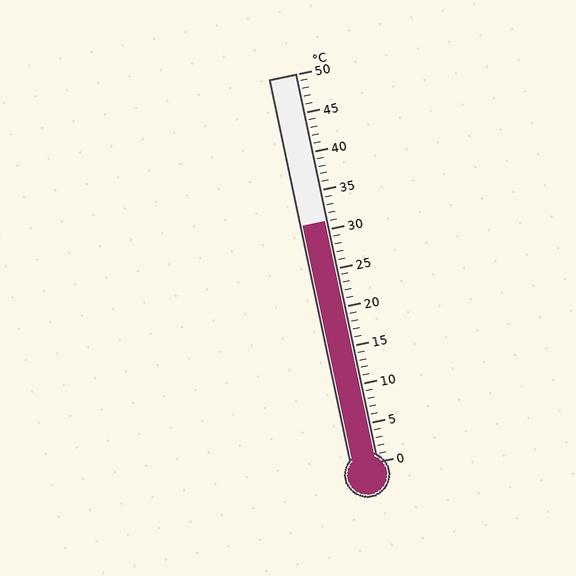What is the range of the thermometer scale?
The thermometer scale ranges from 0°C to 50°C.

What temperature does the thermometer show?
The thermometer shows approximately 31°C.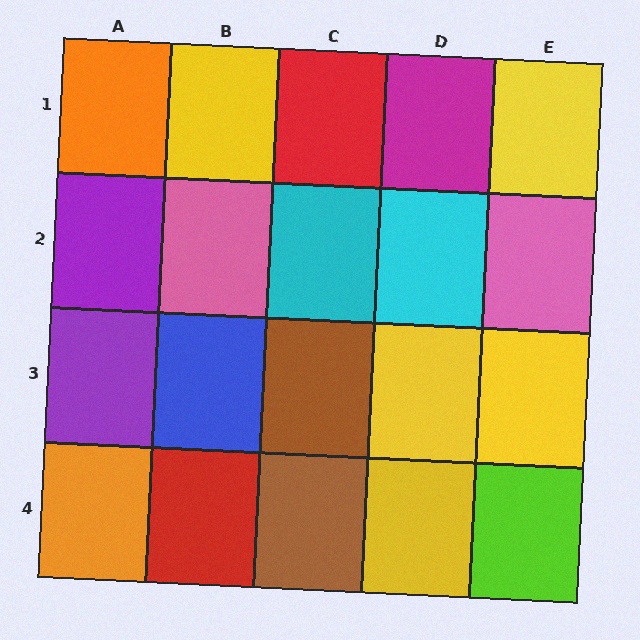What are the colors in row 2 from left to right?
Purple, pink, cyan, cyan, pink.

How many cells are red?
2 cells are red.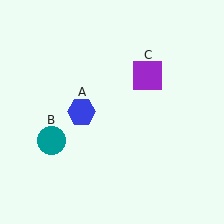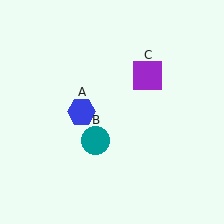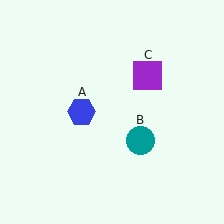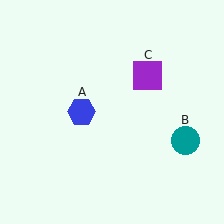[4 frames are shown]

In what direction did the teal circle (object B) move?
The teal circle (object B) moved right.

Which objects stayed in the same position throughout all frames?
Blue hexagon (object A) and purple square (object C) remained stationary.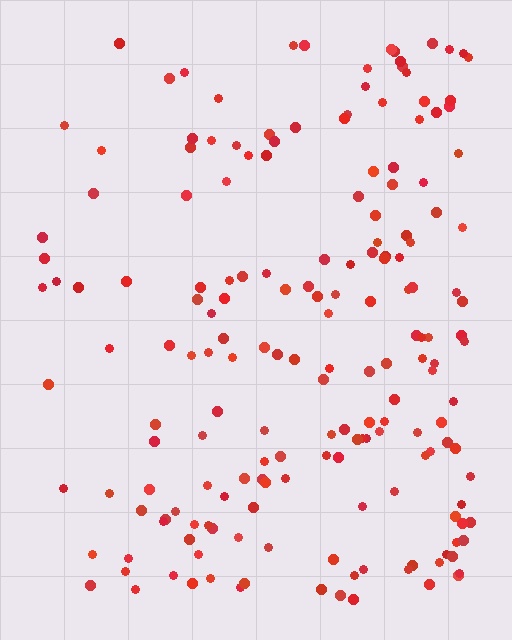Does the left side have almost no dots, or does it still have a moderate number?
Still a moderate number, just noticeably fewer than the right.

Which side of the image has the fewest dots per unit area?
The left.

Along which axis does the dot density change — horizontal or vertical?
Horizontal.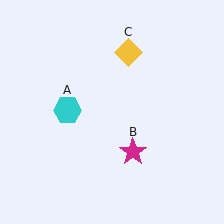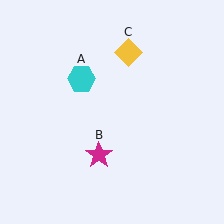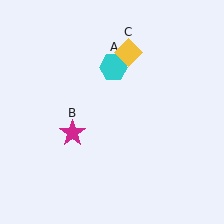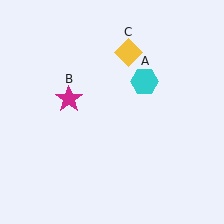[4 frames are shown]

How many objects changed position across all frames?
2 objects changed position: cyan hexagon (object A), magenta star (object B).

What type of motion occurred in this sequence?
The cyan hexagon (object A), magenta star (object B) rotated clockwise around the center of the scene.